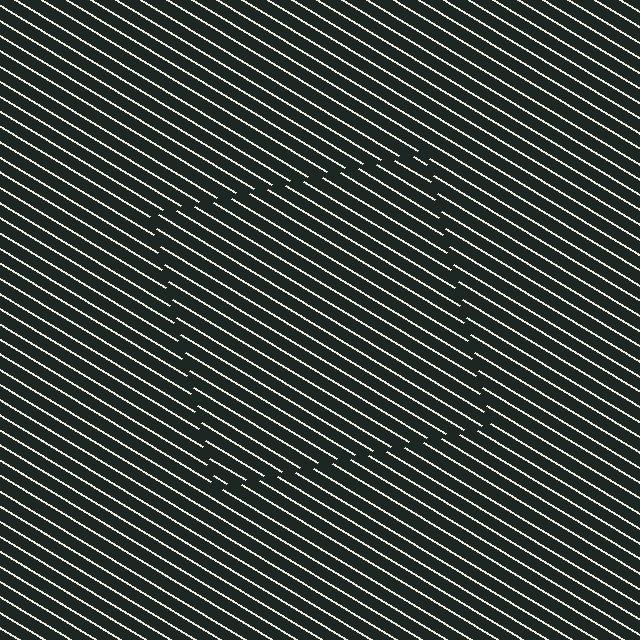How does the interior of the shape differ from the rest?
The interior of the shape contains the same grating, shifted by half a period — the contour is defined by the phase discontinuity where line-ends from the inner and outer gratings abut.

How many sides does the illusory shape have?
4 sides — the line-ends trace a square.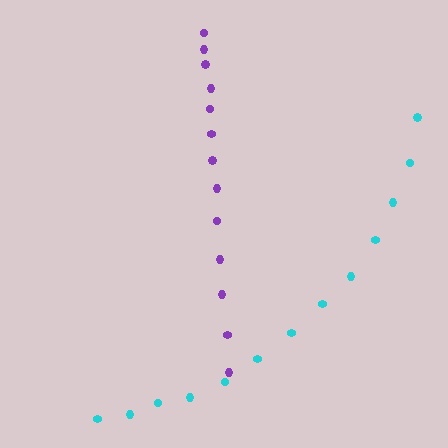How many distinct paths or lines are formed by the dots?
There are 2 distinct paths.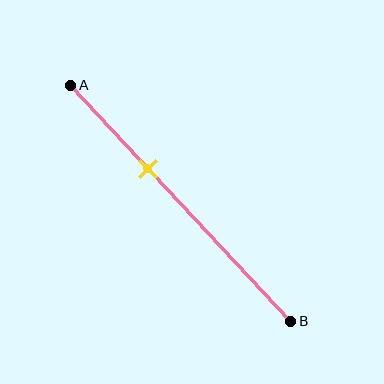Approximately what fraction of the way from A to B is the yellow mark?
The yellow mark is approximately 35% of the way from A to B.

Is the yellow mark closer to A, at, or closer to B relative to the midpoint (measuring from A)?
The yellow mark is closer to point A than the midpoint of segment AB.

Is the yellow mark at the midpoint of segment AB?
No, the mark is at about 35% from A, not at the 50% midpoint.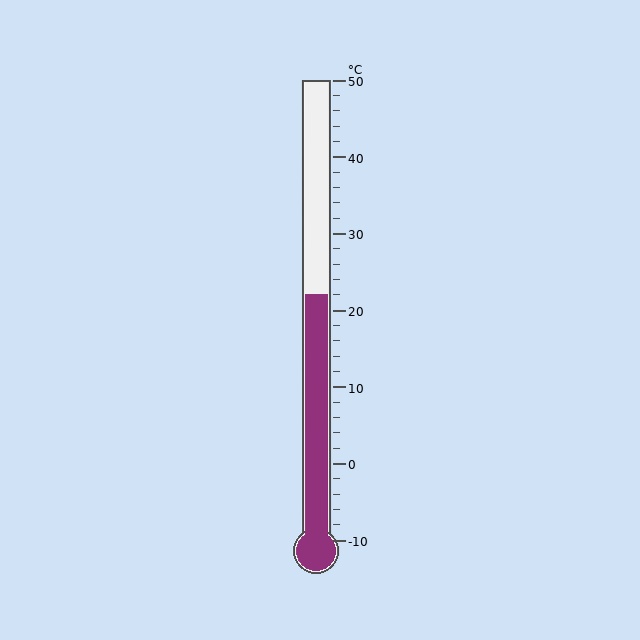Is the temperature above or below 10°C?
The temperature is above 10°C.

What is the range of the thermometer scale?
The thermometer scale ranges from -10°C to 50°C.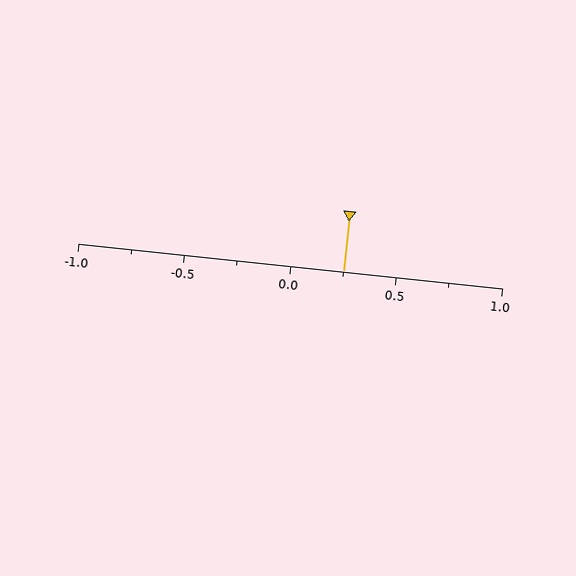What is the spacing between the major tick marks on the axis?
The major ticks are spaced 0.5 apart.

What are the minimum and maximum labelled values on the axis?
The axis runs from -1.0 to 1.0.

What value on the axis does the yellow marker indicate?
The marker indicates approximately 0.25.